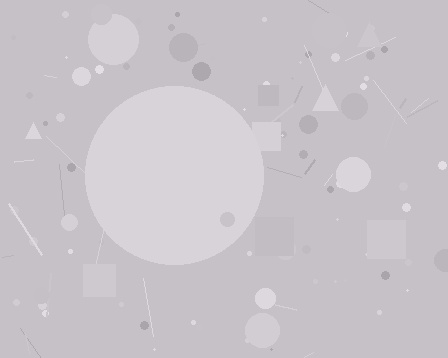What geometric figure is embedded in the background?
A circle is embedded in the background.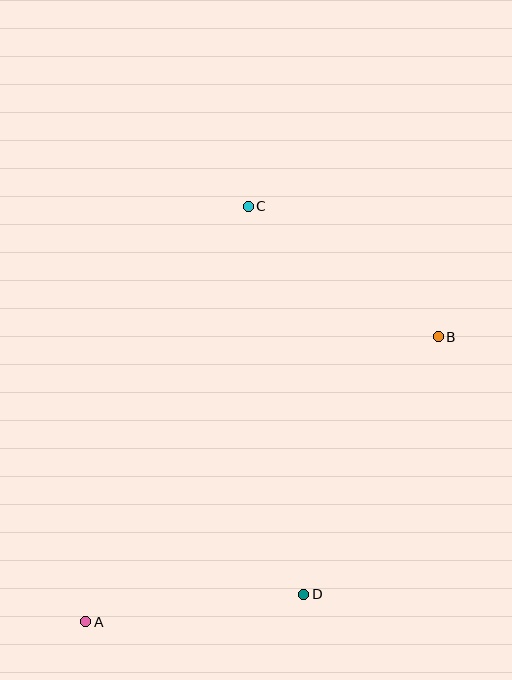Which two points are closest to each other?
Points A and D are closest to each other.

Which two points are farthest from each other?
Points A and B are farthest from each other.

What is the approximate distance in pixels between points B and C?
The distance between B and C is approximately 231 pixels.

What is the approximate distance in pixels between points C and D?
The distance between C and D is approximately 392 pixels.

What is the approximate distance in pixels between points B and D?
The distance between B and D is approximately 290 pixels.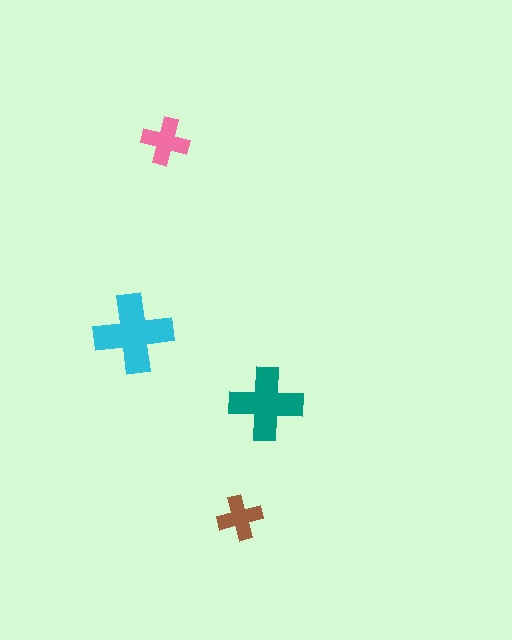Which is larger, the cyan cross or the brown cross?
The cyan one.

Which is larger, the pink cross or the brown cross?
The pink one.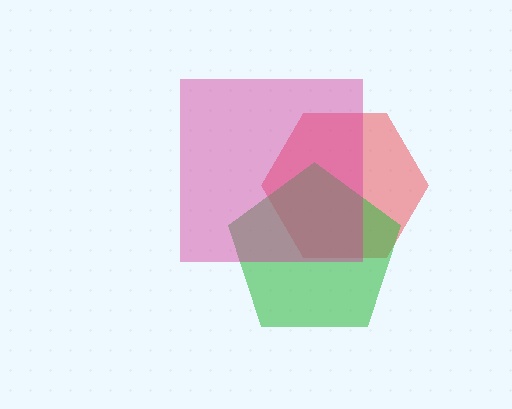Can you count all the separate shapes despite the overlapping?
Yes, there are 3 separate shapes.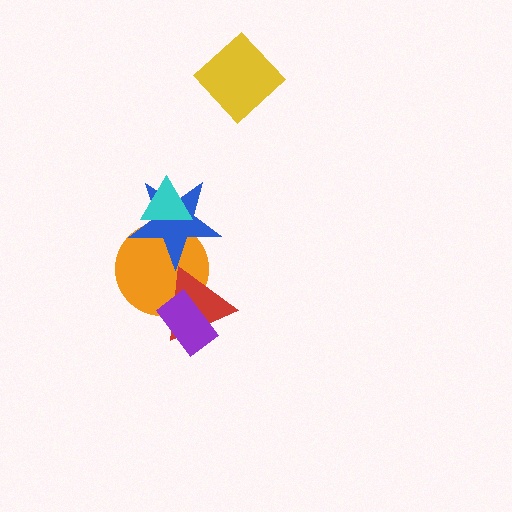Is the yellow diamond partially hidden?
No, no other shape covers it.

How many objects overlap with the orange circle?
4 objects overlap with the orange circle.